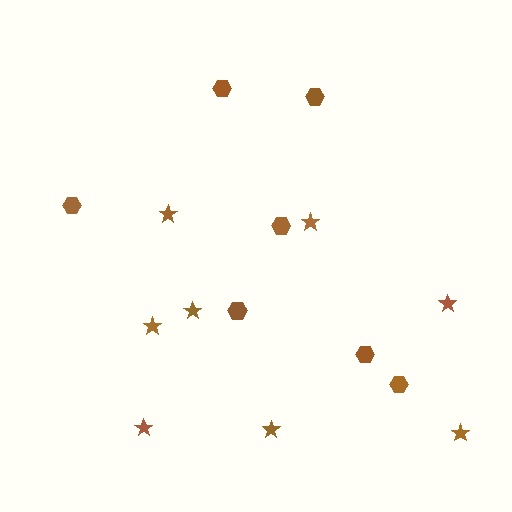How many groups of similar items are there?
There are 2 groups: one group of stars (8) and one group of hexagons (7).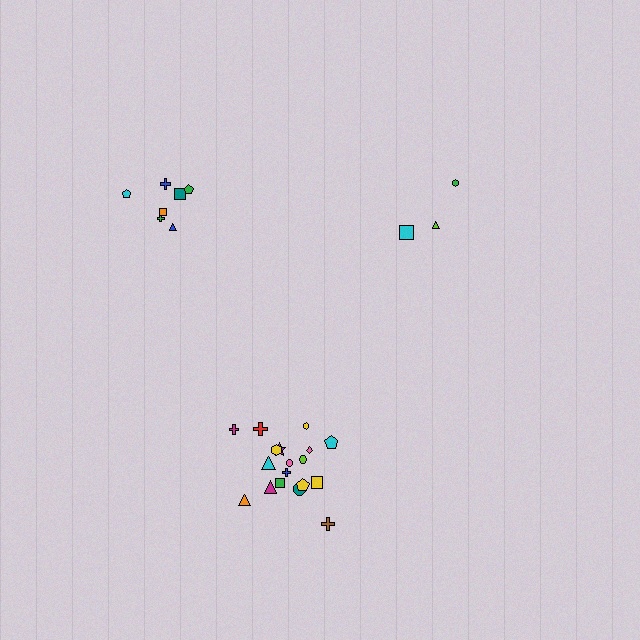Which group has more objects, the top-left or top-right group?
The top-left group.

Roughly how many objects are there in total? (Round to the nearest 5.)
Roughly 30 objects in total.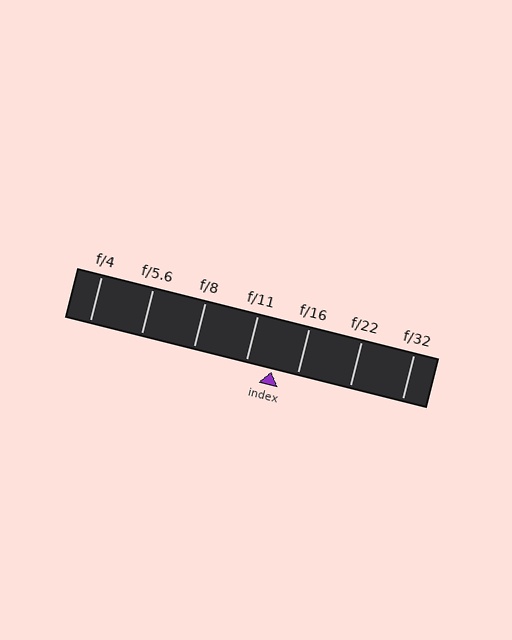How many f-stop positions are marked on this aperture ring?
There are 7 f-stop positions marked.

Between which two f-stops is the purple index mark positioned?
The index mark is between f/11 and f/16.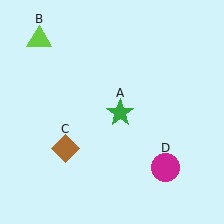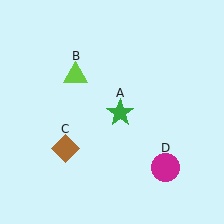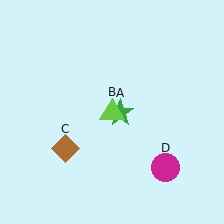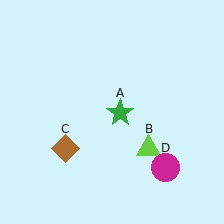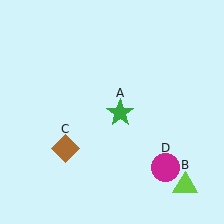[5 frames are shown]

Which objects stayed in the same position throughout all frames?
Green star (object A) and brown diamond (object C) and magenta circle (object D) remained stationary.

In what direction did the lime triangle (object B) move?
The lime triangle (object B) moved down and to the right.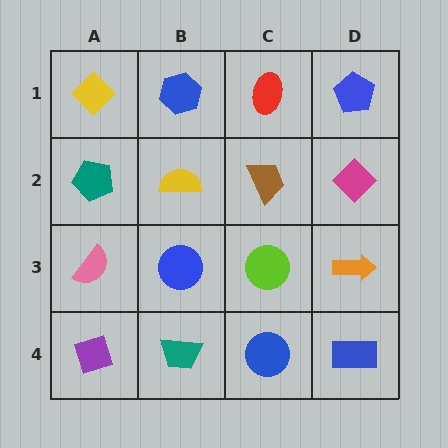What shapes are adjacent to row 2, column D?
A blue pentagon (row 1, column D), an orange arrow (row 3, column D), a brown trapezoid (row 2, column C).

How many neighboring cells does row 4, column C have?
3.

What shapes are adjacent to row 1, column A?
A teal pentagon (row 2, column A), a blue hexagon (row 1, column B).